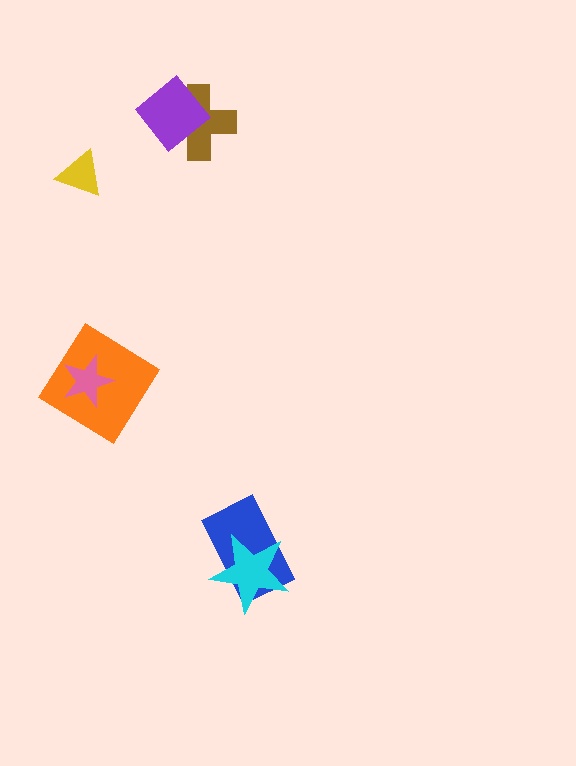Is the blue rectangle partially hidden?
Yes, it is partially covered by another shape.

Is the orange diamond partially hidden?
Yes, it is partially covered by another shape.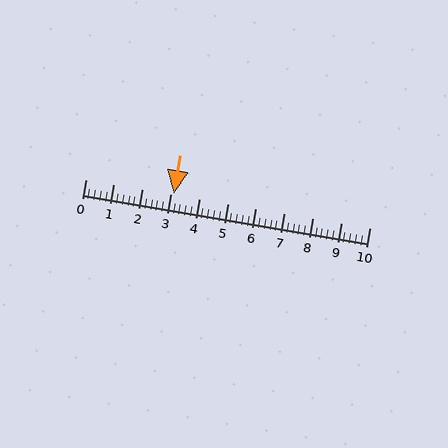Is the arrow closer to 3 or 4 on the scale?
The arrow is closer to 3.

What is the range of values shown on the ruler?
The ruler shows values from 0 to 10.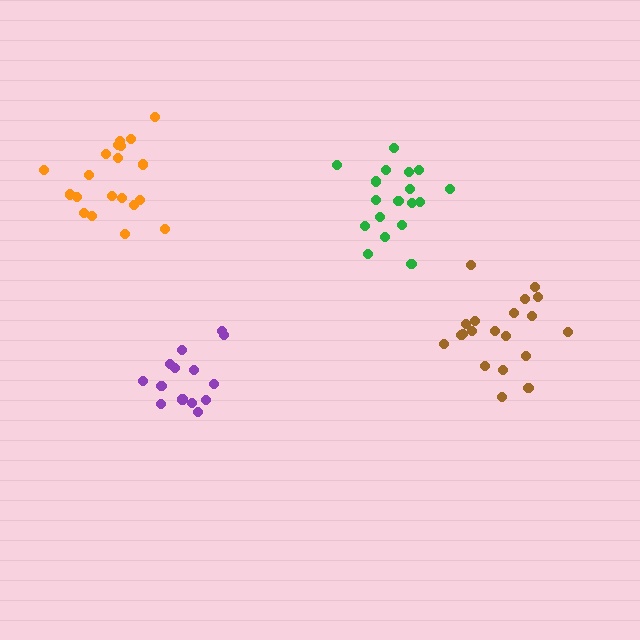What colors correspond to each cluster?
The clusters are colored: green, orange, purple, brown.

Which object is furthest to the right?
The brown cluster is rightmost.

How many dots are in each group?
Group 1: 18 dots, Group 2: 20 dots, Group 3: 14 dots, Group 4: 20 dots (72 total).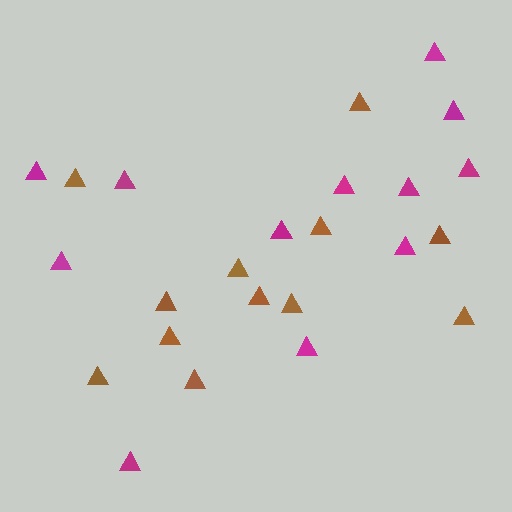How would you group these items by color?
There are 2 groups: one group of brown triangles (12) and one group of magenta triangles (12).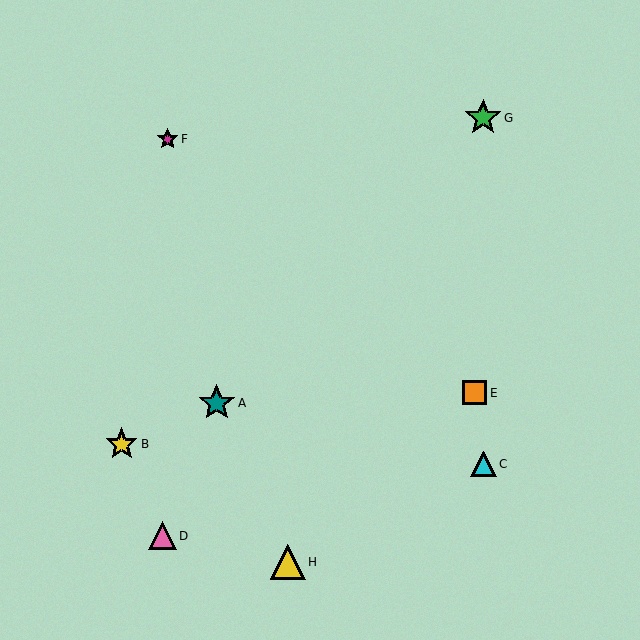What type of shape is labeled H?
Shape H is a yellow triangle.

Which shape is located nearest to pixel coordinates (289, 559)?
The yellow triangle (labeled H) at (288, 562) is nearest to that location.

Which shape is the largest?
The green star (labeled G) is the largest.